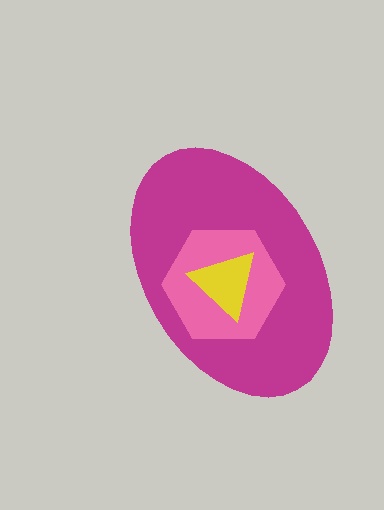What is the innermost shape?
The yellow triangle.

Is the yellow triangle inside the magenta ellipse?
Yes.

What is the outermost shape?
The magenta ellipse.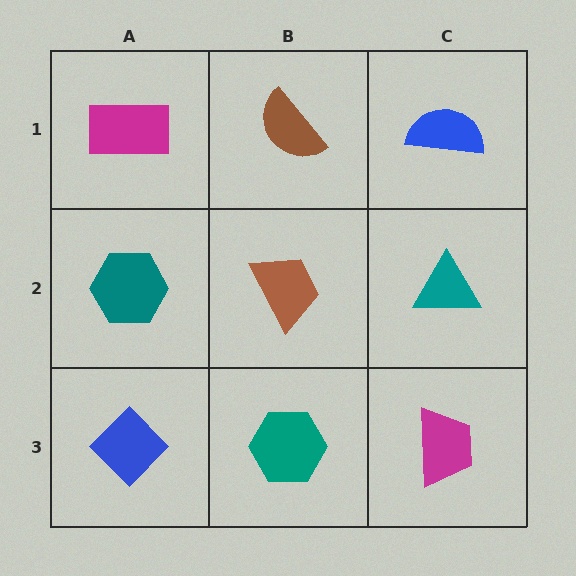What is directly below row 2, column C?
A magenta trapezoid.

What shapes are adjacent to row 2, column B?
A brown semicircle (row 1, column B), a teal hexagon (row 3, column B), a teal hexagon (row 2, column A), a teal triangle (row 2, column C).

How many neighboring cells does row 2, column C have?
3.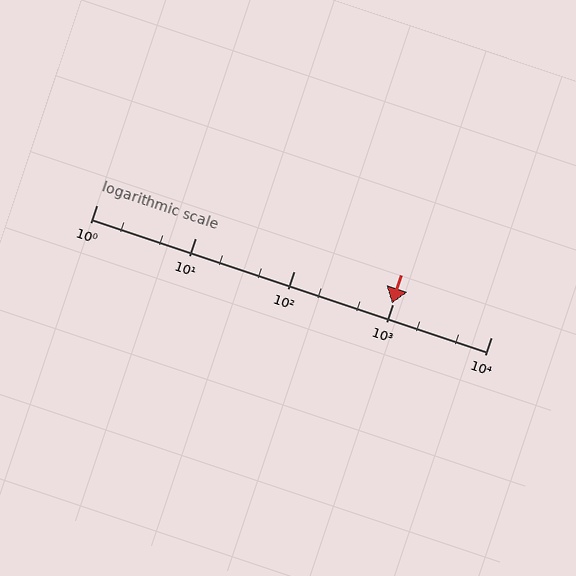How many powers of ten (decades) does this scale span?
The scale spans 4 decades, from 1 to 10000.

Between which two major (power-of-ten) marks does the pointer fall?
The pointer is between 100 and 1000.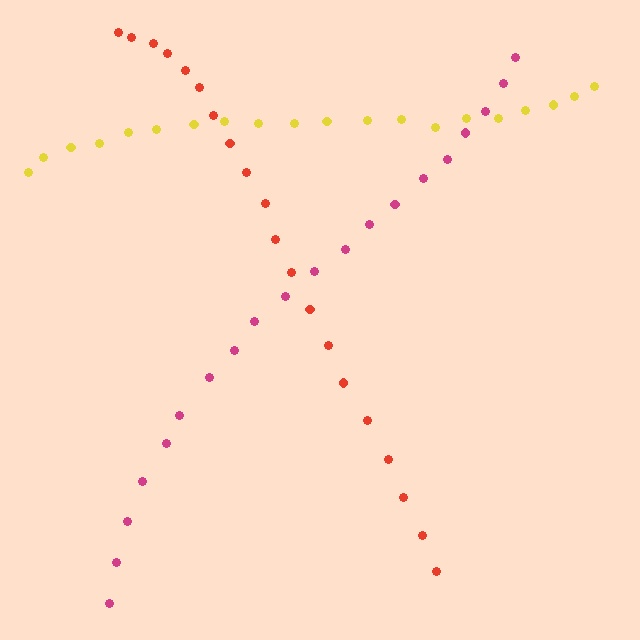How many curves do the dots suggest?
There are 3 distinct paths.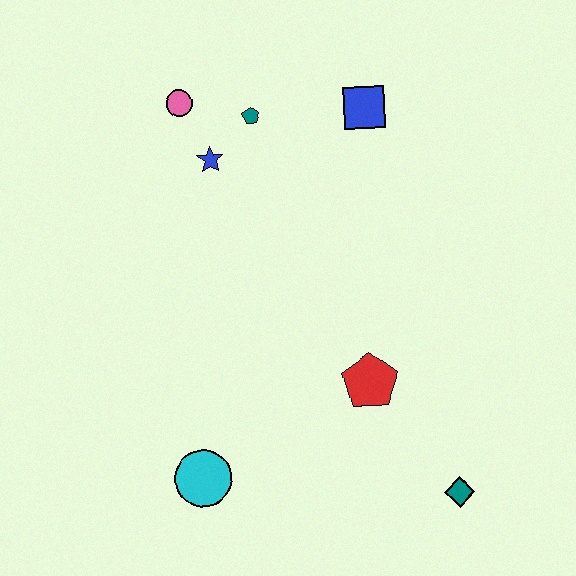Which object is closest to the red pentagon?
The teal diamond is closest to the red pentagon.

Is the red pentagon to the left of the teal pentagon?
No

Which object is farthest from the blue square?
The cyan circle is farthest from the blue square.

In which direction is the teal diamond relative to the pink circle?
The teal diamond is below the pink circle.